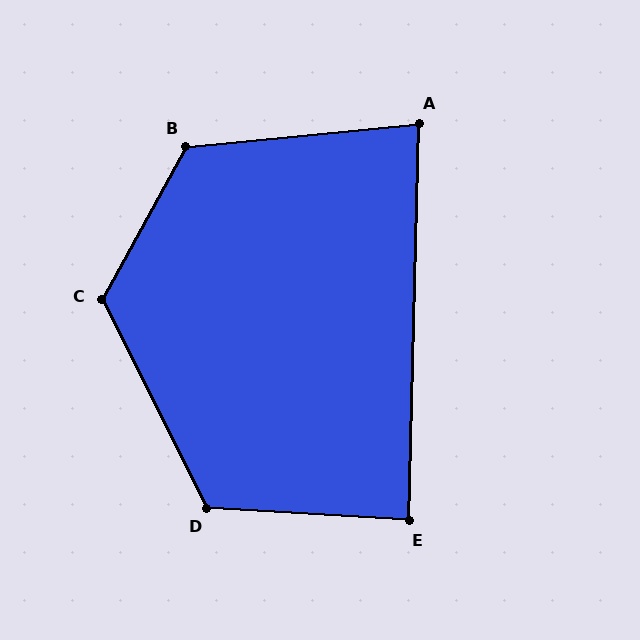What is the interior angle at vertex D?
Approximately 120 degrees (obtuse).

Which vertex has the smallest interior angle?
A, at approximately 83 degrees.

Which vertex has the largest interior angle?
C, at approximately 124 degrees.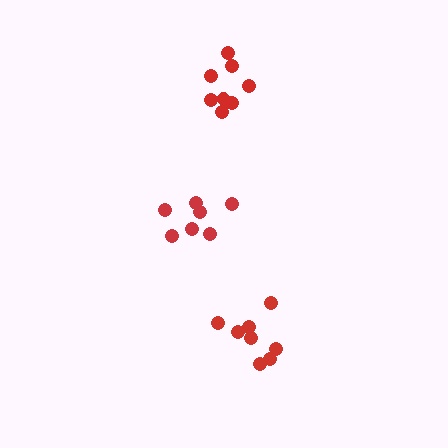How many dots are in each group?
Group 1: 8 dots, Group 2: 7 dots, Group 3: 8 dots (23 total).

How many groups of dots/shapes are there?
There are 3 groups.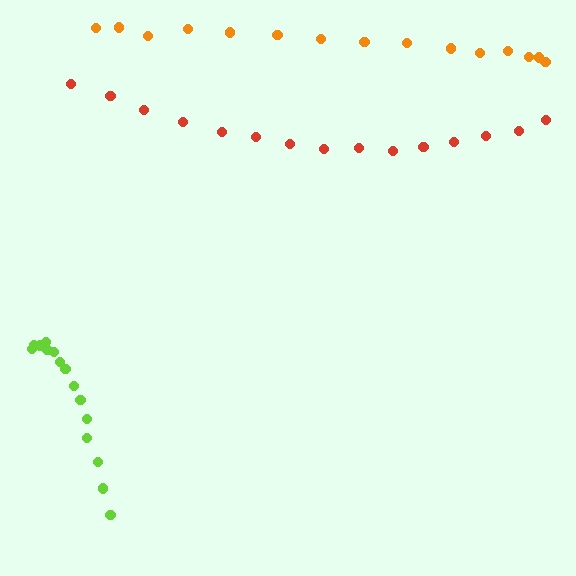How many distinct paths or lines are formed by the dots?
There are 3 distinct paths.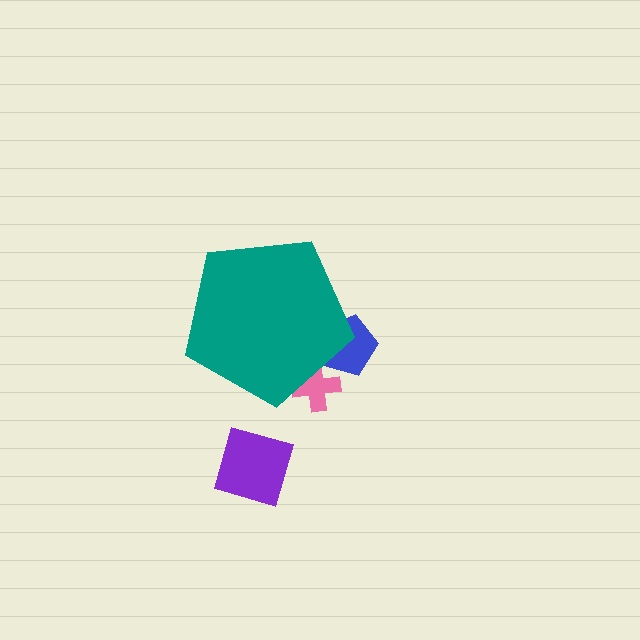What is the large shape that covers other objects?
A teal pentagon.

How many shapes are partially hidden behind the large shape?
3 shapes are partially hidden.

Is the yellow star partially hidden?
Yes, the yellow star is partially hidden behind the teal pentagon.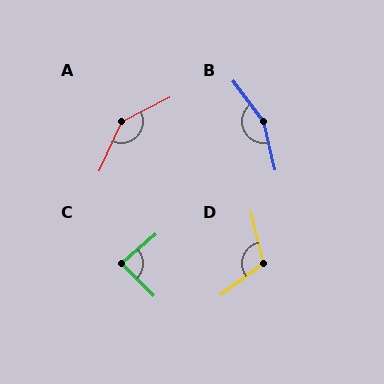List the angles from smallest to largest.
C (86°), D (113°), A (142°), B (156°).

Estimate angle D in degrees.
Approximately 113 degrees.